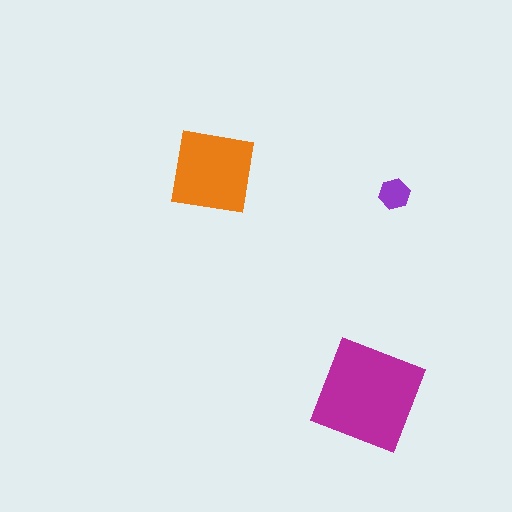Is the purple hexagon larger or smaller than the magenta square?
Smaller.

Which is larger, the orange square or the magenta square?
The magenta square.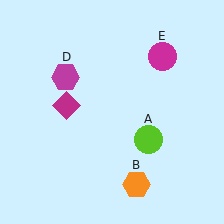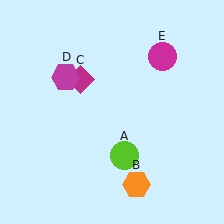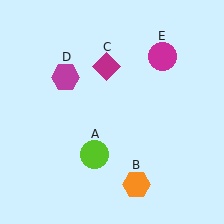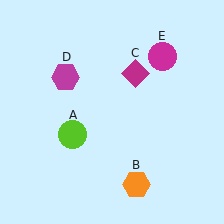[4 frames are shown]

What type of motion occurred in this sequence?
The lime circle (object A), magenta diamond (object C) rotated clockwise around the center of the scene.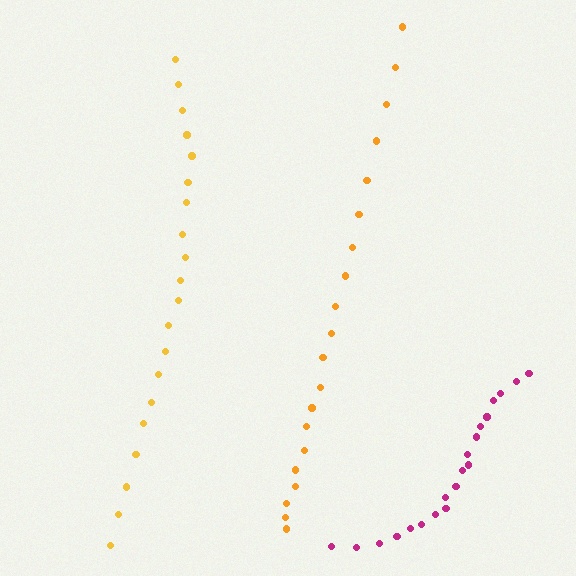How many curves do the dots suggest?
There are 3 distinct paths.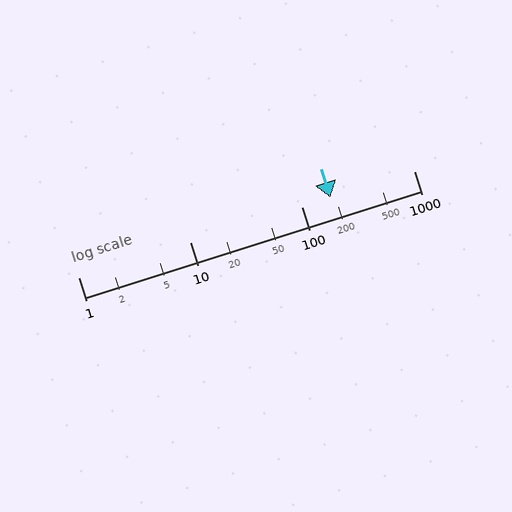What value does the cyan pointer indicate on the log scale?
The pointer indicates approximately 180.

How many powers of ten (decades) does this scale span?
The scale spans 3 decades, from 1 to 1000.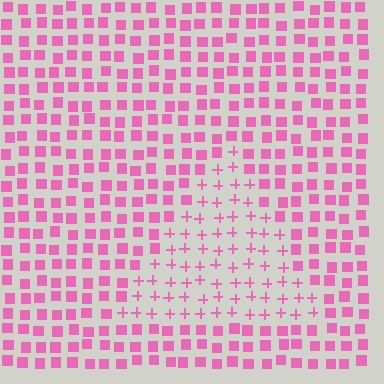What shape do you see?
I see a triangle.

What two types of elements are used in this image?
The image uses plus signs inside the triangle region and squares outside it.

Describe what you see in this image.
The image is filled with small pink elements arranged in a uniform grid. A triangle-shaped region contains plus signs, while the surrounding area contains squares. The boundary is defined purely by the change in element shape.